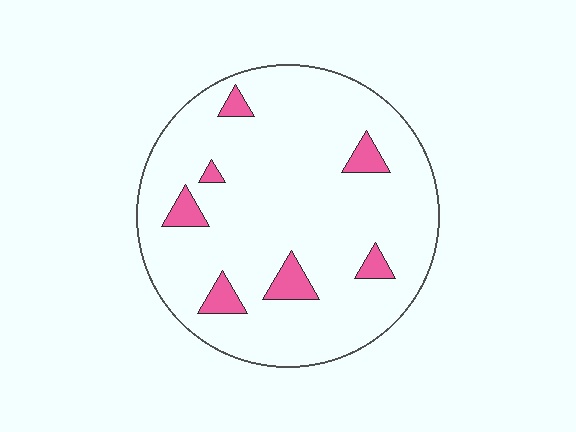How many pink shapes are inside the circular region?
7.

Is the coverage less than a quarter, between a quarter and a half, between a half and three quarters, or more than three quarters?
Less than a quarter.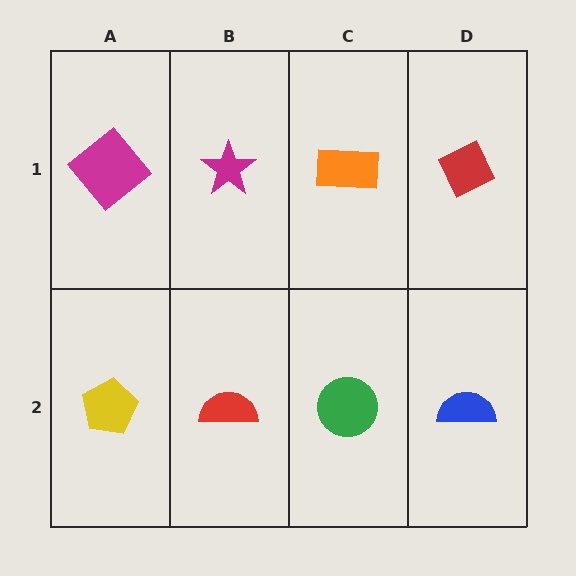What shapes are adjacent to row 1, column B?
A red semicircle (row 2, column B), a magenta diamond (row 1, column A), an orange rectangle (row 1, column C).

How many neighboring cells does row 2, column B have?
3.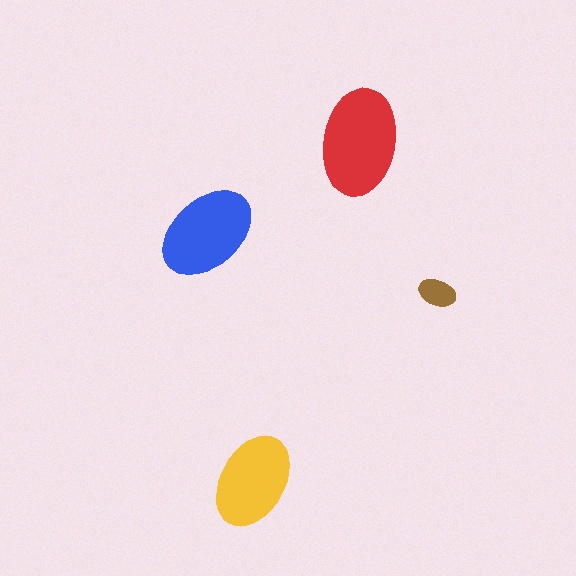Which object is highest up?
The red ellipse is topmost.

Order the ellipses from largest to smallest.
the red one, the blue one, the yellow one, the brown one.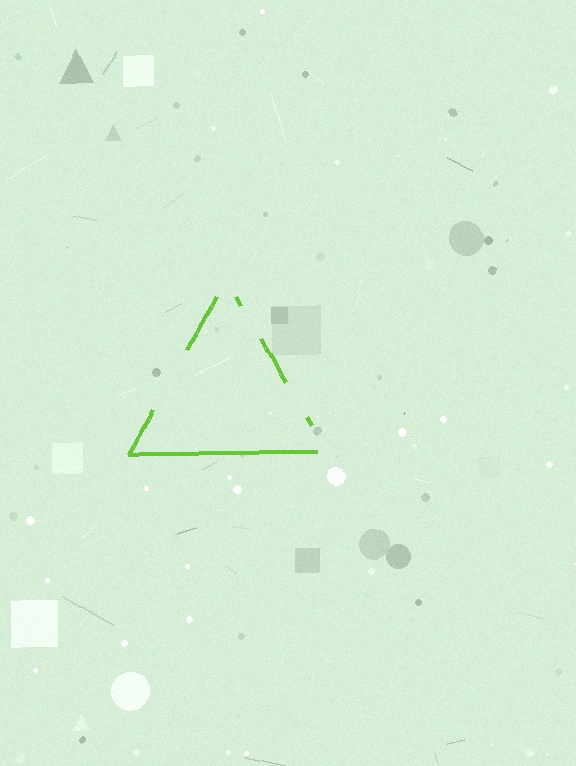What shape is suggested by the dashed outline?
The dashed outline suggests a triangle.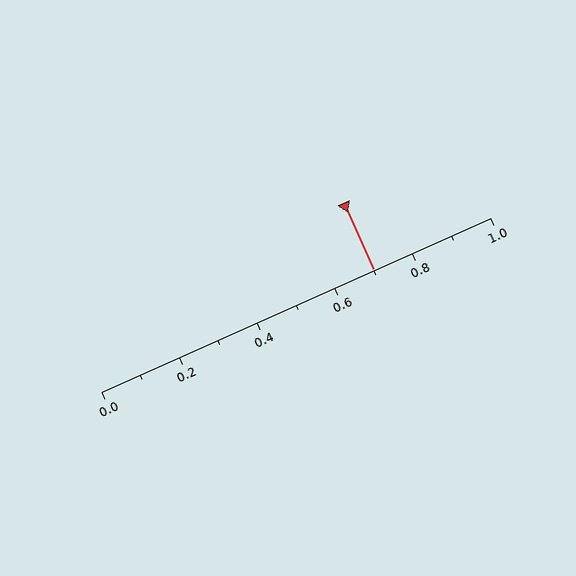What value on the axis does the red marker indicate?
The marker indicates approximately 0.7.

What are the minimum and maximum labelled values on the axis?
The axis runs from 0.0 to 1.0.